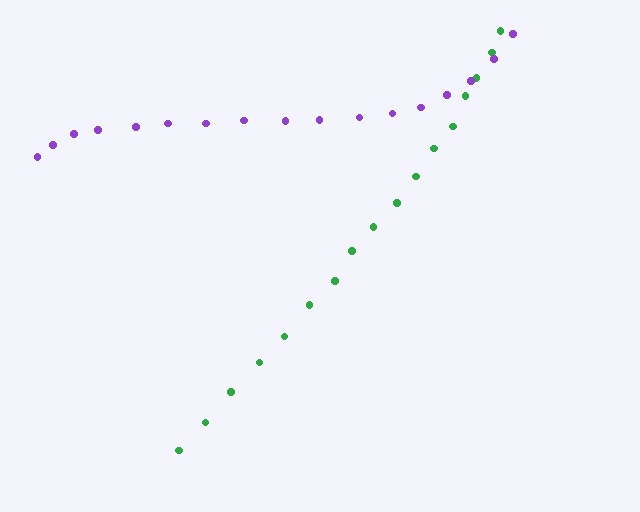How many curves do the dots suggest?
There are 2 distinct paths.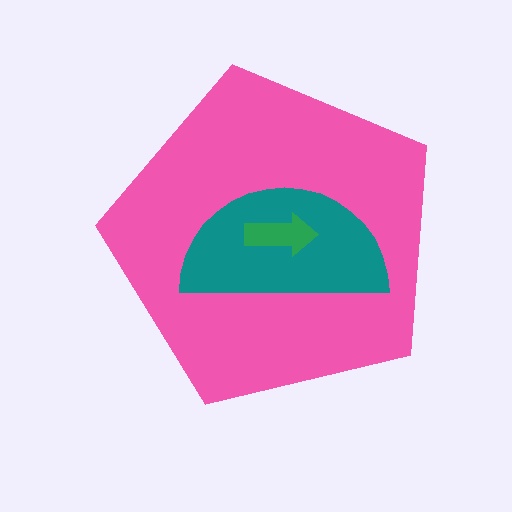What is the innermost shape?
The green arrow.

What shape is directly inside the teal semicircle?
The green arrow.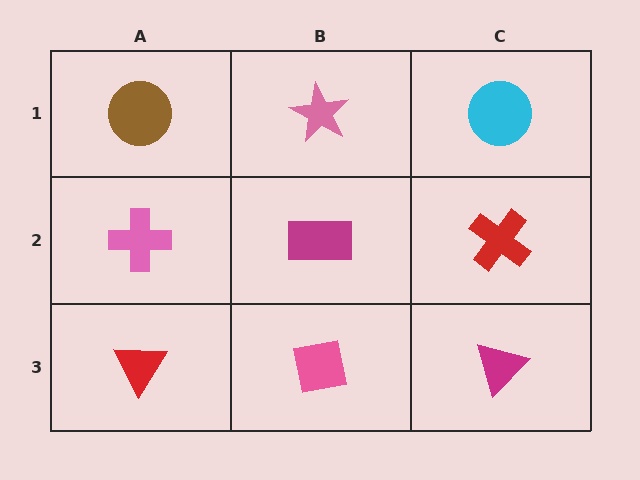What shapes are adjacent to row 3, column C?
A red cross (row 2, column C), a pink square (row 3, column B).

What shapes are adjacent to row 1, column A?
A pink cross (row 2, column A), a pink star (row 1, column B).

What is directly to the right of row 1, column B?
A cyan circle.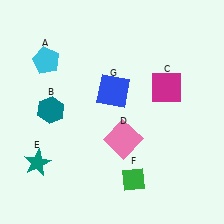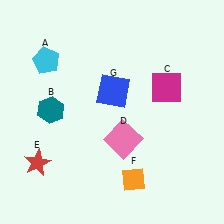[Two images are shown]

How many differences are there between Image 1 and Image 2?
There are 2 differences between the two images.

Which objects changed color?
E changed from teal to red. F changed from green to orange.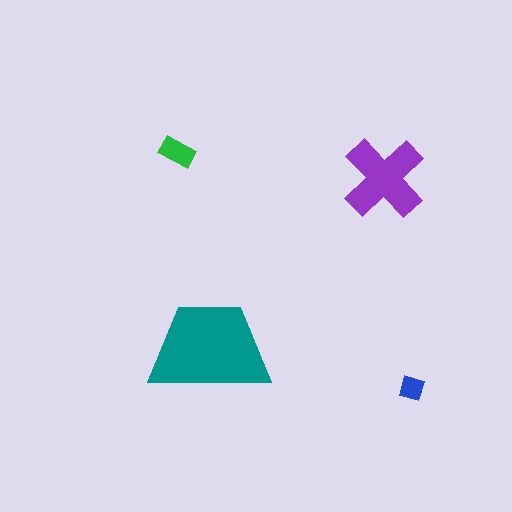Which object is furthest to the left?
The green rectangle is leftmost.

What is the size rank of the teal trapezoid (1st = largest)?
1st.